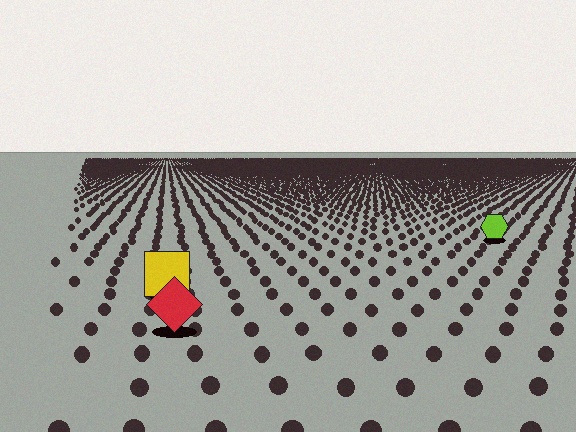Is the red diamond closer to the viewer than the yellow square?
Yes. The red diamond is closer — you can tell from the texture gradient: the ground texture is coarser near it.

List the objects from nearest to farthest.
From nearest to farthest: the red diamond, the yellow square, the lime hexagon.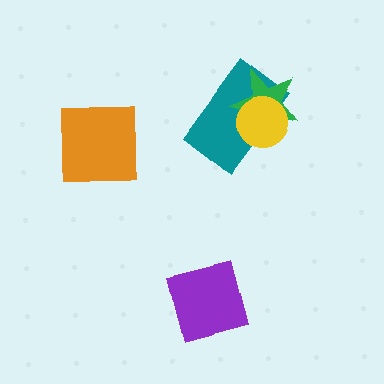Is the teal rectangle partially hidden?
Yes, it is partially covered by another shape.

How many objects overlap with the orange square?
0 objects overlap with the orange square.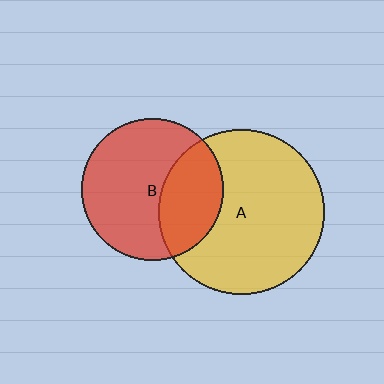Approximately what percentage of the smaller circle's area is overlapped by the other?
Approximately 35%.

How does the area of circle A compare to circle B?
Approximately 1.4 times.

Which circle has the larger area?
Circle A (yellow).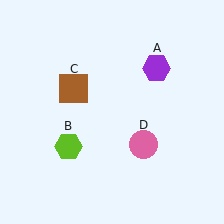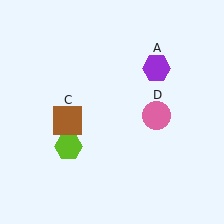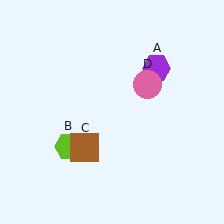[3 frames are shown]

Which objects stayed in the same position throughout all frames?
Purple hexagon (object A) and lime hexagon (object B) remained stationary.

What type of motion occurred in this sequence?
The brown square (object C), pink circle (object D) rotated counterclockwise around the center of the scene.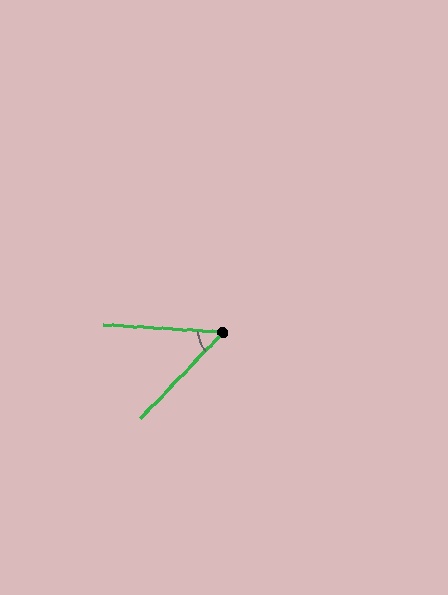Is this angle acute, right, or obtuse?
It is acute.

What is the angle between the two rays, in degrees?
Approximately 50 degrees.